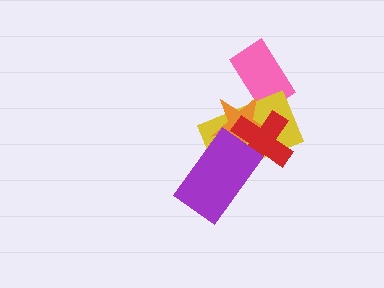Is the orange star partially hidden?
Yes, it is partially covered by another shape.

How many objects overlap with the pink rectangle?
2 objects overlap with the pink rectangle.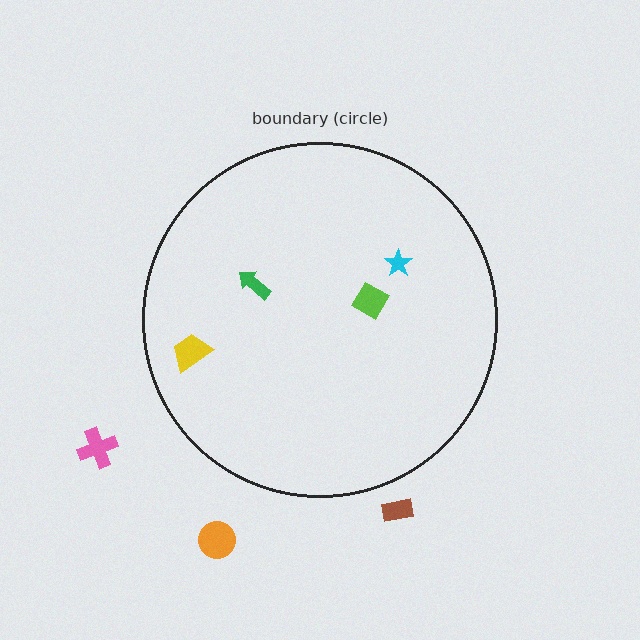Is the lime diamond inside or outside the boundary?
Inside.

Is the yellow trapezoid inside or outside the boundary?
Inside.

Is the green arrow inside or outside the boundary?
Inside.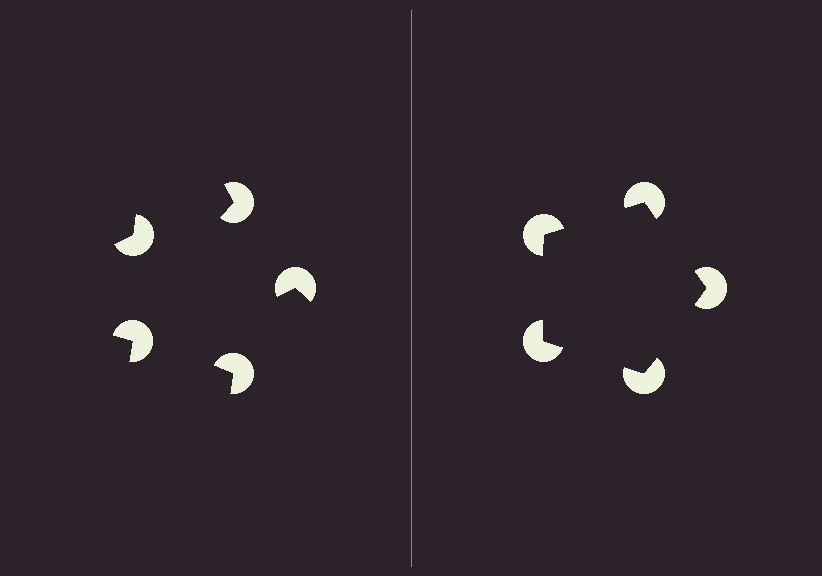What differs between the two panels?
The pac-man discs are positioned identically on both sides; only the wedge orientations differ. On the right they align to a pentagon; on the left they are misaligned.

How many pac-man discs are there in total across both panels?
10 — 5 on each side.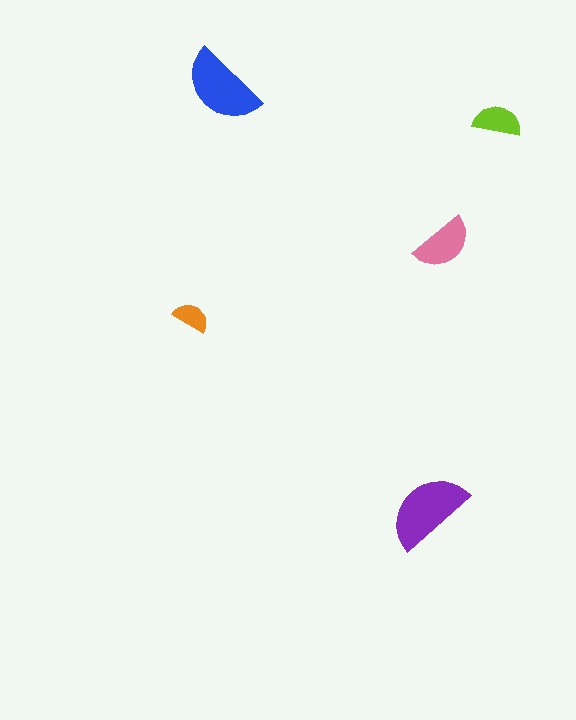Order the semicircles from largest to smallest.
the purple one, the blue one, the pink one, the lime one, the orange one.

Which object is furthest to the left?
The orange semicircle is leftmost.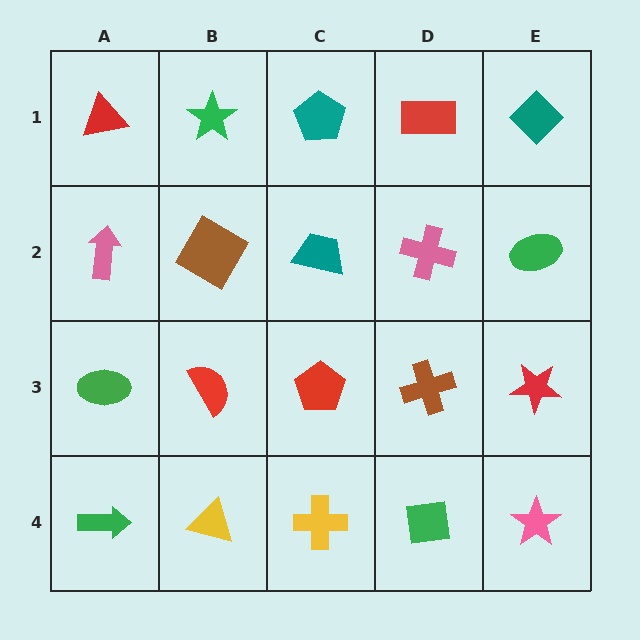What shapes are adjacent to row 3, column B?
A brown diamond (row 2, column B), a yellow triangle (row 4, column B), a green ellipse (row 3, column A), a red pentagon (row 3, column C).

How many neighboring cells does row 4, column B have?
3.